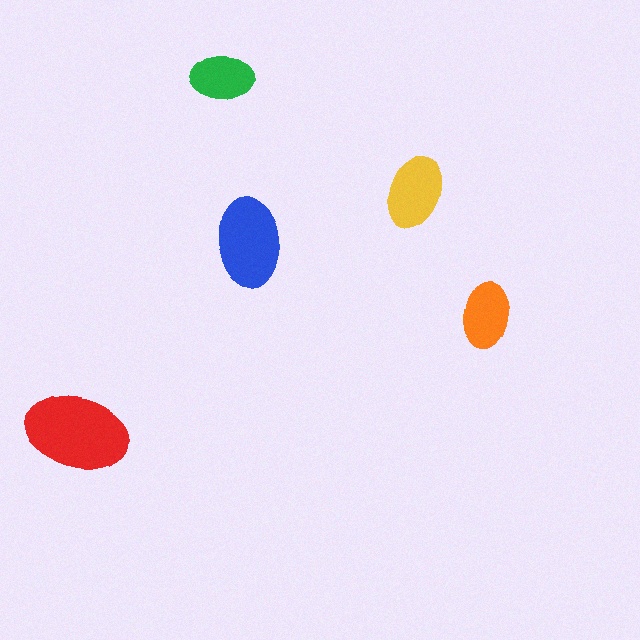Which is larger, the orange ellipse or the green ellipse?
The orange one.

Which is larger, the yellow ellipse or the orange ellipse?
The yellow one.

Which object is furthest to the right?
The orange ellipse is rightmost.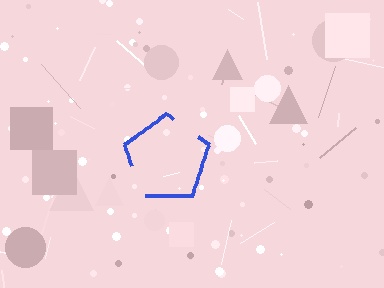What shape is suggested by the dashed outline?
The dashed outline suggests a pentagon.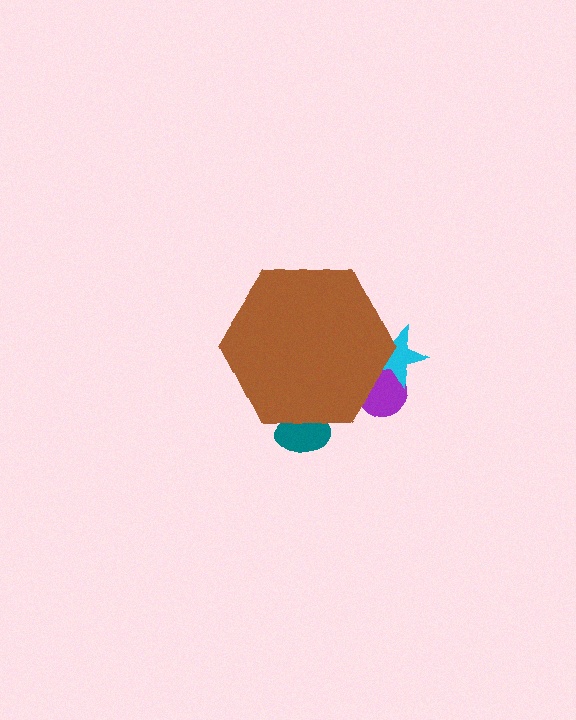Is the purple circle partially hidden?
Yes, the purple circle is partially hidden behind the brown hexagon.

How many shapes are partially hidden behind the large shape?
3 shapes are partially hidden.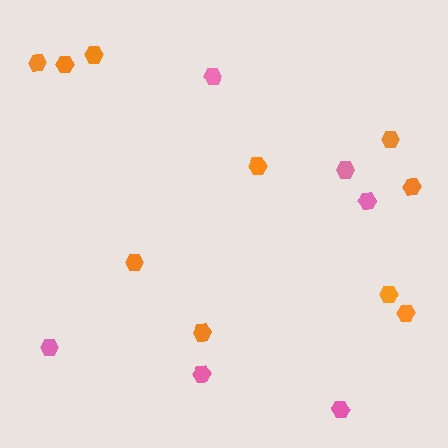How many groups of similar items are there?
There are 2 groups: one group of orange hexagons (10) and one group of pink hexagons (6).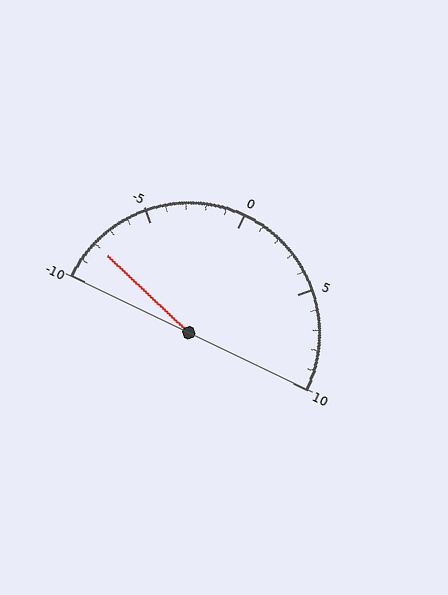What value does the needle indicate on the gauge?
The needle indicates approximately -8.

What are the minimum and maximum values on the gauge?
The gauge ranges from -10 to 10.